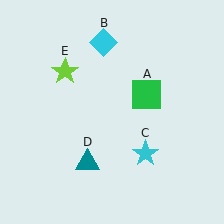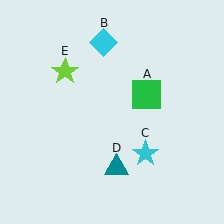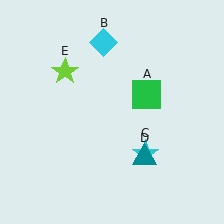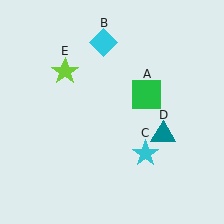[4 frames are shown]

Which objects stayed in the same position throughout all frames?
Green square (object A) and cyan diamond (object B) and cyan star (object C) and lime star (object E) remained stationary.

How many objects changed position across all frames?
1 object changed position: teal triangle (object D).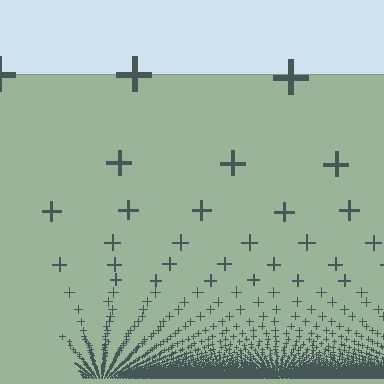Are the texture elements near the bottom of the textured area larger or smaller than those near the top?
Smaller. The gradient is inverted — elements near the bottom are smaller and denser.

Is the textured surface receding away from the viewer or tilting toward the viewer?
The surface appears to tilt toward the viewer. Texture elements get larger and sparser toward the top.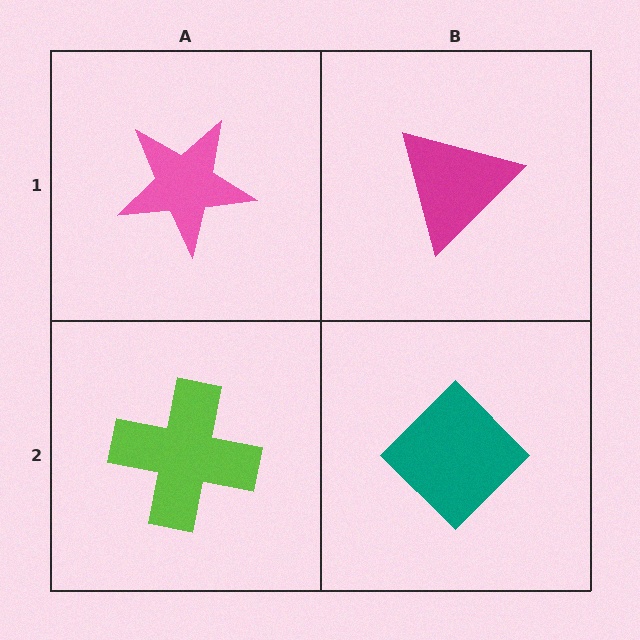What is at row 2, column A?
A lime cross.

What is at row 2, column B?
A teal diamond.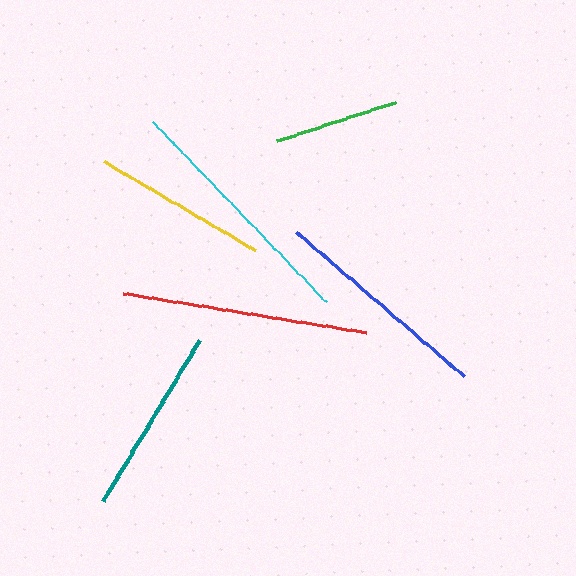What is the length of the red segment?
The red segment is approximately 246 pixels long.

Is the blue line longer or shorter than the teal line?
The blue line is longer than the teal line.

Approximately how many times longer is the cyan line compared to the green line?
The cyan line is approximately 2.0 times the length of the green line.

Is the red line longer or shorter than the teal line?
The red line is longer than the teal line.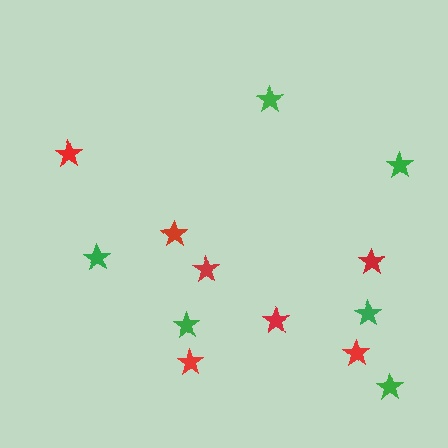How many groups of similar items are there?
There are 2 groups: one group of red stars (7) and one group of green stars (6).